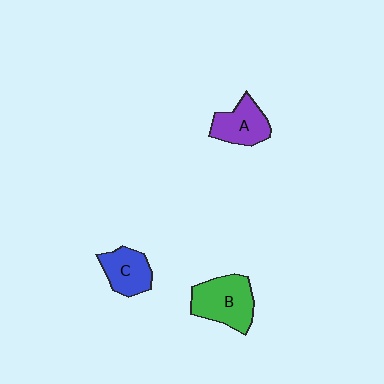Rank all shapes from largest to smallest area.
From largest to smallest: B (green), A (purple), C (blue).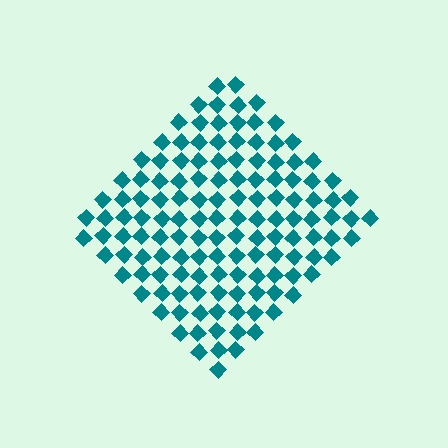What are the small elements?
The small elements are diamonds.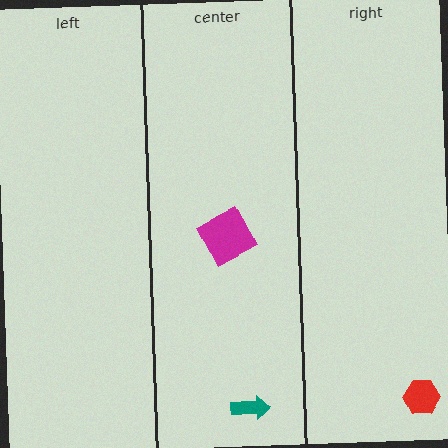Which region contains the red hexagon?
The right region.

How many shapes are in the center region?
2.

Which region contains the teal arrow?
The center region.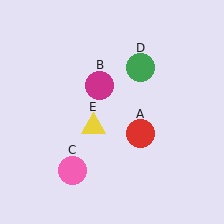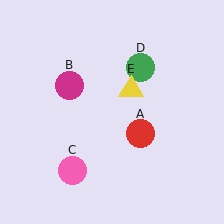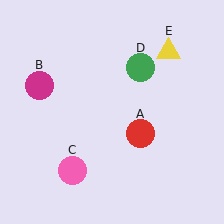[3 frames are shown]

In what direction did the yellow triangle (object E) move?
The yellow triangle (object E) moved up and to the right.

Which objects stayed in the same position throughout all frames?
Red circle (object A) and pink circle (object C) and green circle (object D) remained stationary.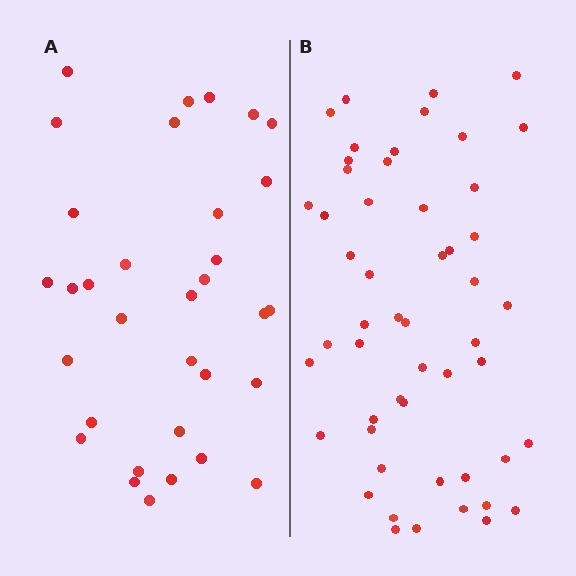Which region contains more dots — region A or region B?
Region B (the right region) has more dots.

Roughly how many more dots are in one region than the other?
Region B has approximately 20 more dots than region A.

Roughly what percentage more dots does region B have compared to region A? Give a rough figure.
About 60% more.